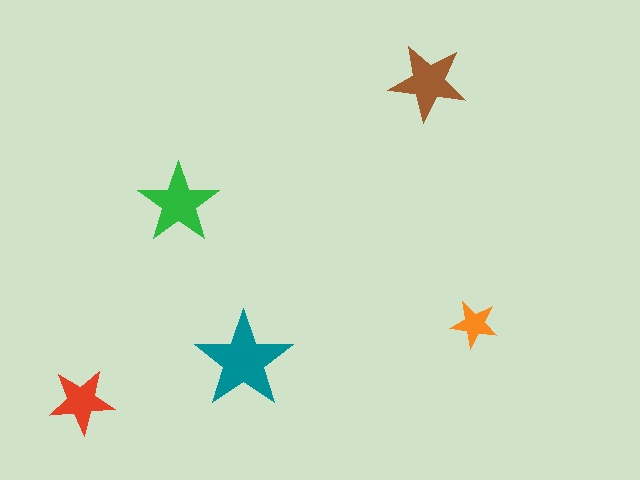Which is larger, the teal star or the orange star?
The teal one.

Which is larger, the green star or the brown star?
The green one.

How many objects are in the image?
There are 5 objects in the image.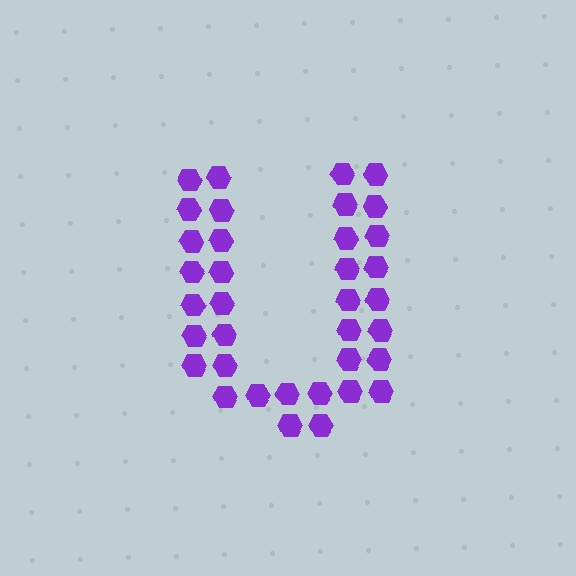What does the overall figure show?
The overall figure shows the letter U.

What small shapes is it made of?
It is made of small hexagons.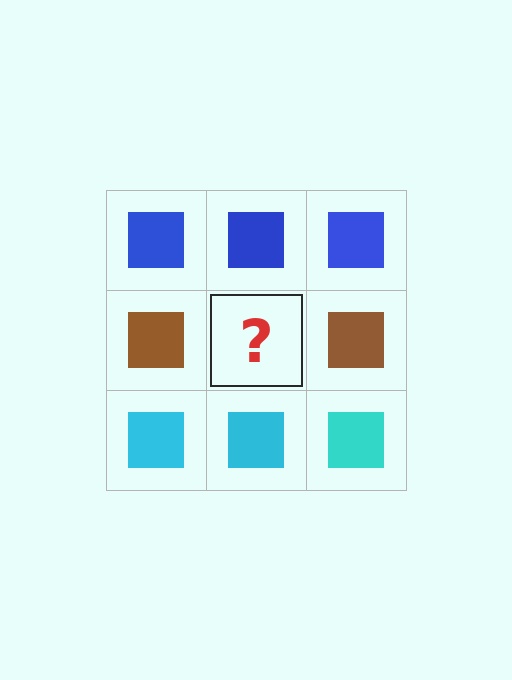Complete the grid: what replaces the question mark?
The question mark should be replaced with a brown square.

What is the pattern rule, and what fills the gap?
The rule is that each row has a consistent color. The gap should be filled with a brown square.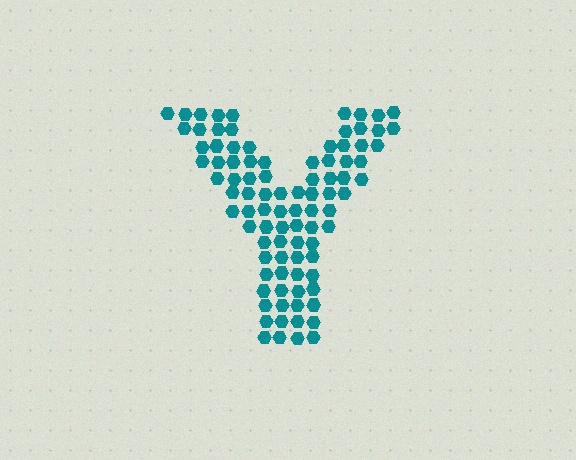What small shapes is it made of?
It is made of small hexagons.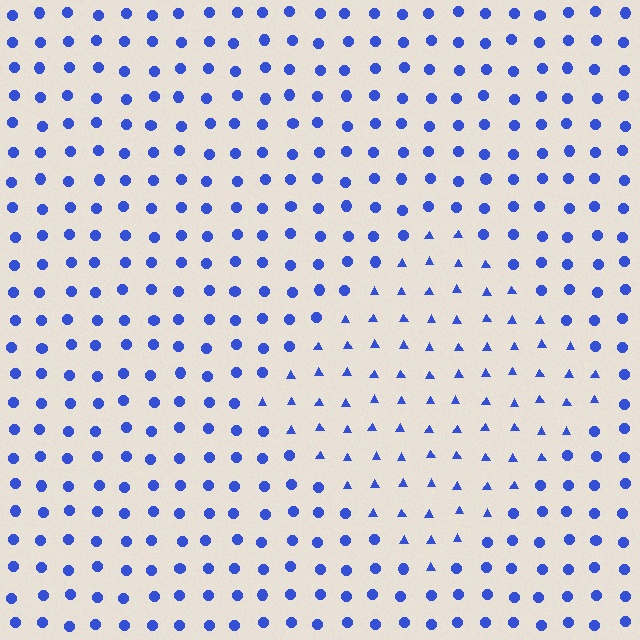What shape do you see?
I see a diamond.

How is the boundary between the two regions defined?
The boundary is defined by a change in element shape: triangles inside vs. circles outside. All elements share the same color and spacing.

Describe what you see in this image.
The image is filled with small blue elements arranged in a uniform grid. A diamond-shaped region contains triangles, while the surrounding area contains circles. The boundary is defined purely by the change in element shape.